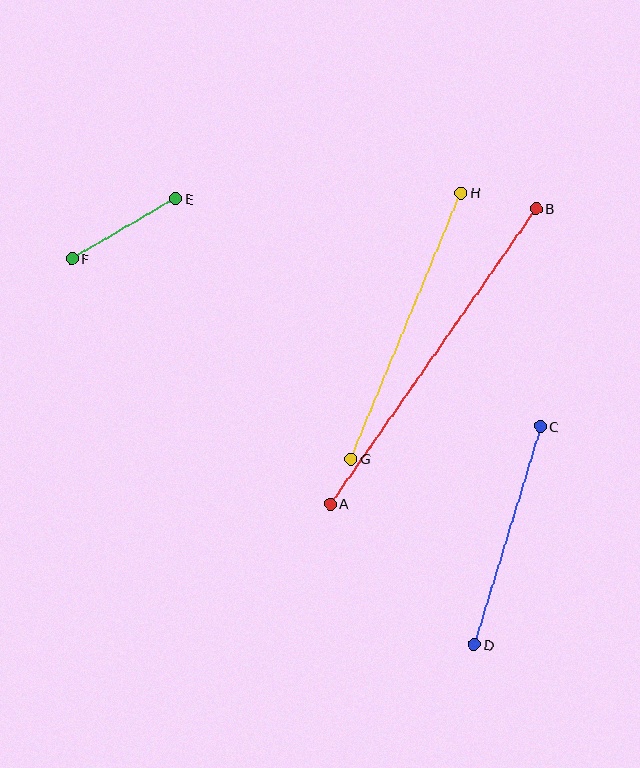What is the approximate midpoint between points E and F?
The midpoint is at approximately (124, 228) pixels.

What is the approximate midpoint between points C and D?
The midpoint is at approximately (508, 535) pixels.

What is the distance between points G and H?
The distance is approximately 288 pixels.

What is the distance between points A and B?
The distance is approximately 360 pixels.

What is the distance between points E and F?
The distance is approximately 120 pixels.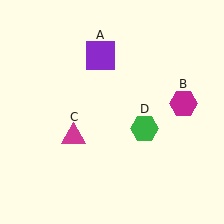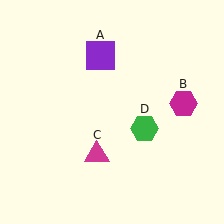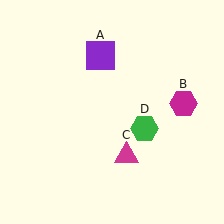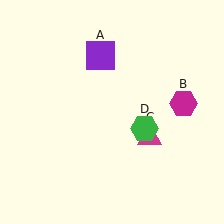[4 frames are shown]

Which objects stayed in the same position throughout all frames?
Purple square (object A) and magenta hexagon (object B) and green hexagon (object D) remained stationary.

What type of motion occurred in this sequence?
The magenta triangle (object C) rotated counterclockwise around the center of the scene.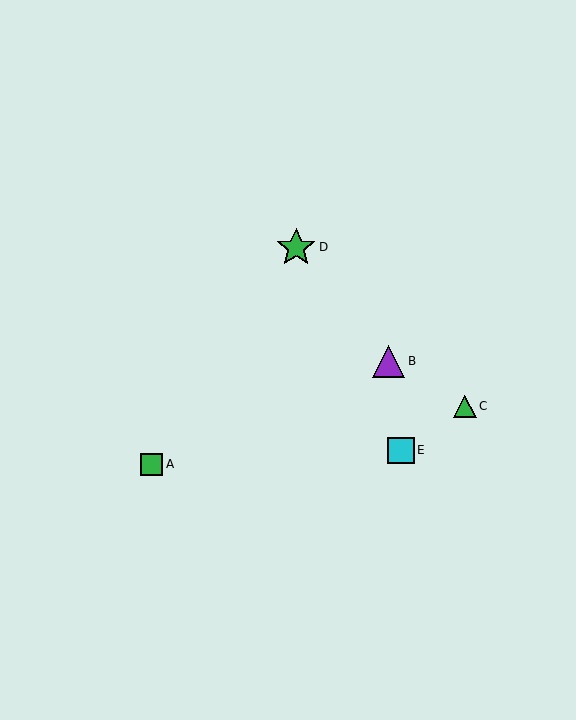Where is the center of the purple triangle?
The center of the purple triangle is at (389, 362).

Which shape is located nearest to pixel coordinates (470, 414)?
The green triangle (labeled C) at (465, 406) is nearest to that location.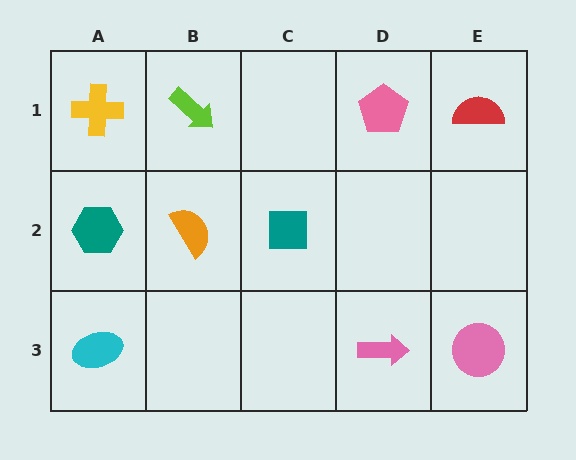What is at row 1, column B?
A lime arrow.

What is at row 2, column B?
An orange semicircle.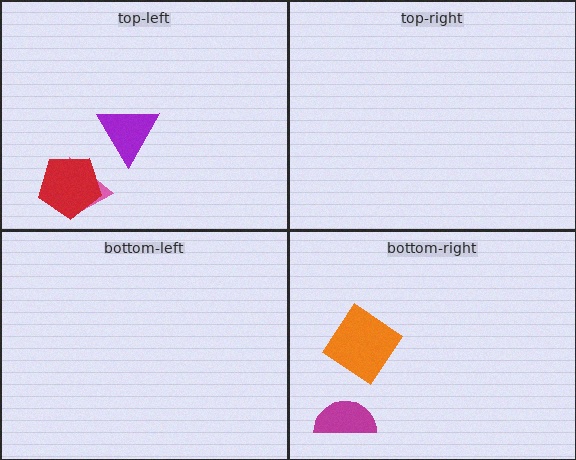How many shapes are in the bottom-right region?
2.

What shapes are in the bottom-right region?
The orange diamond, the magenta semicircle.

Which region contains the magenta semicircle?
The bottom-right region.